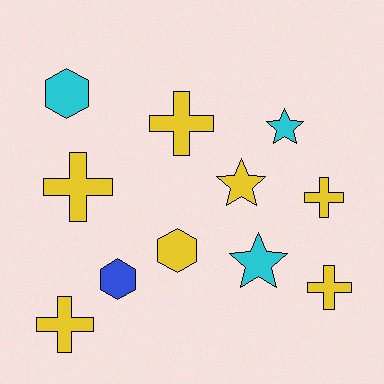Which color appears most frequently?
Yellow, with 7 objects.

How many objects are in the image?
There are 11 objects.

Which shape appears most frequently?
Cross, with 5 objects.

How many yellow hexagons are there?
There is 1 yellow hexagon.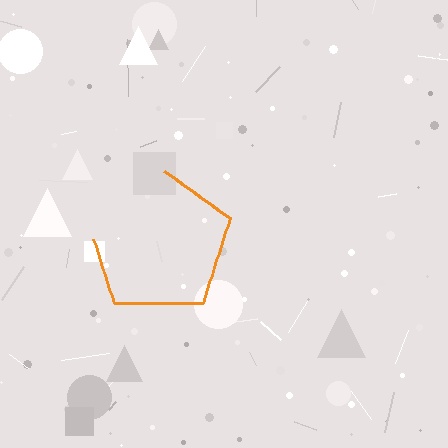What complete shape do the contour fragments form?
The contour fragments form a pentagon.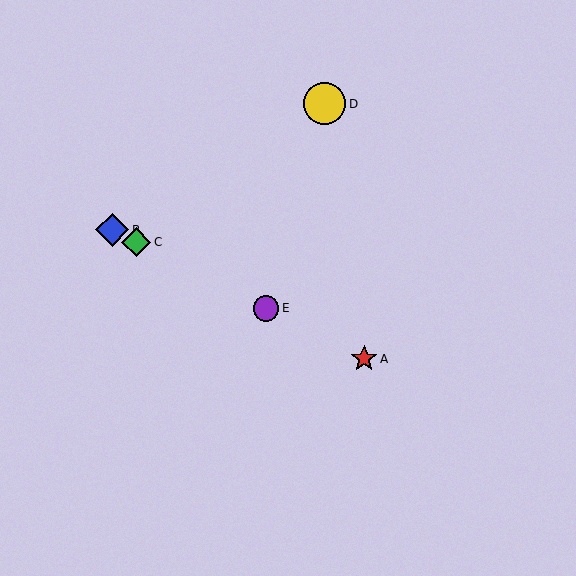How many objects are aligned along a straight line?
4 objects (A, B, C, E) are aligned along a straight line.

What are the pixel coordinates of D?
Object D is at (324, 104).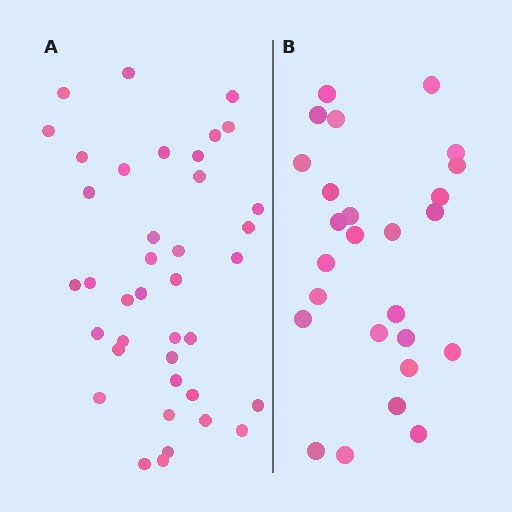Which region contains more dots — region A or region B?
Region A (the left region) has more dots.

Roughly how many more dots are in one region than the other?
Region A has approximately 15 more dots than region B.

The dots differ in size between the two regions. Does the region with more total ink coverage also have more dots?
No. Region B has more total ink coverage because its dots are larger, but region A actually contains more individual dots. Total area can be misleading — the number of items is what matters here.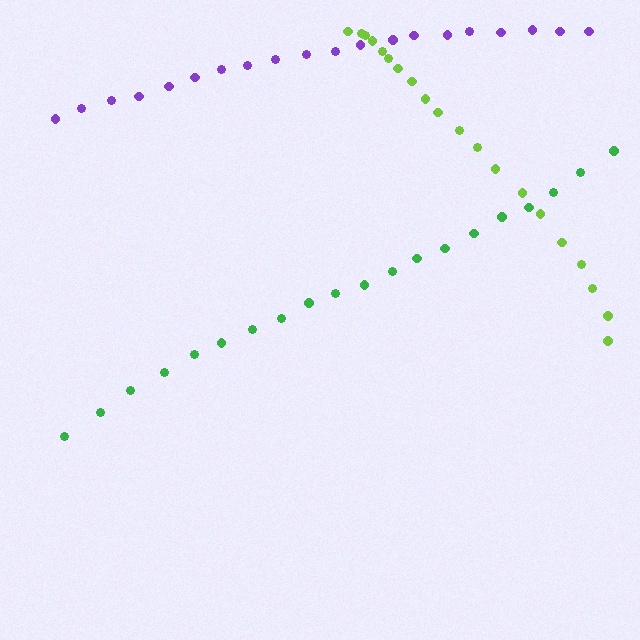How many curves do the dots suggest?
There are 3 distinct paths.